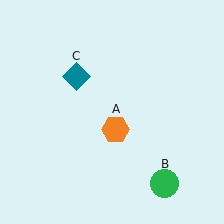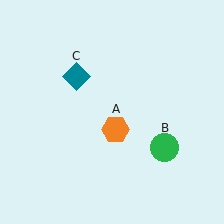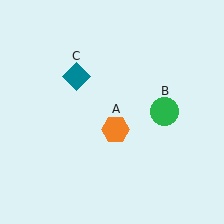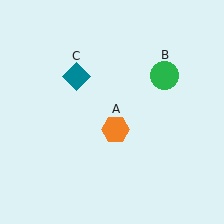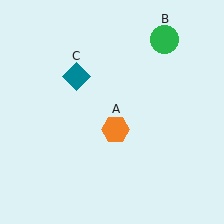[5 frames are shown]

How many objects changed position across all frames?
1 object changed position: green circle (object B).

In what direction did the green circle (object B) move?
The green circle (object B) moved up.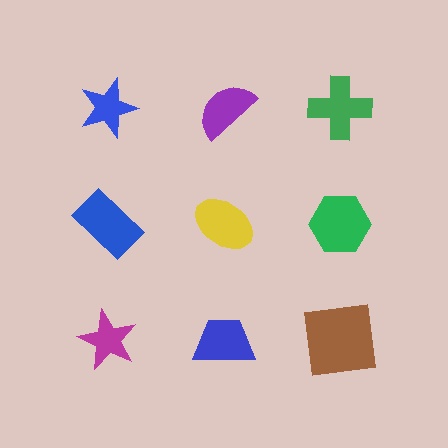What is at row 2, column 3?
A green hexagon.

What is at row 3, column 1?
A magenta star.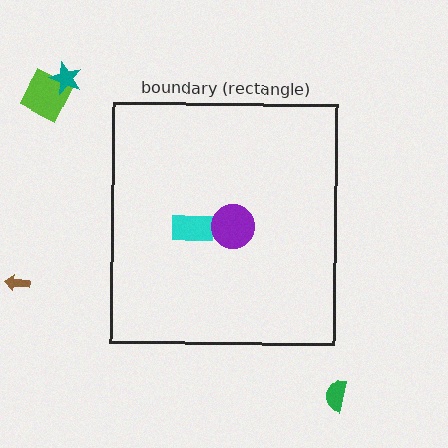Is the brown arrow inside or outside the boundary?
Outside.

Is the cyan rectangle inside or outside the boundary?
Inside.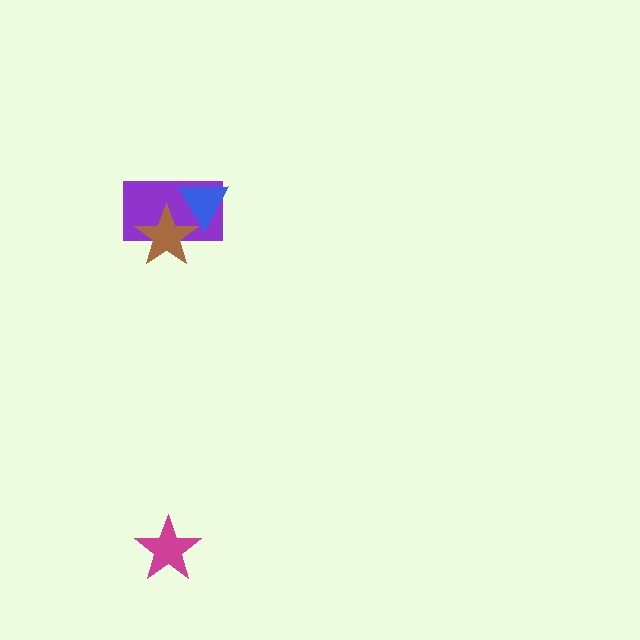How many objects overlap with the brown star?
2 objects overlap with the brown star.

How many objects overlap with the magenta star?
0 objects overlap with the magenta star.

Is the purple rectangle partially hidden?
Yes, it is partially covered by another shape.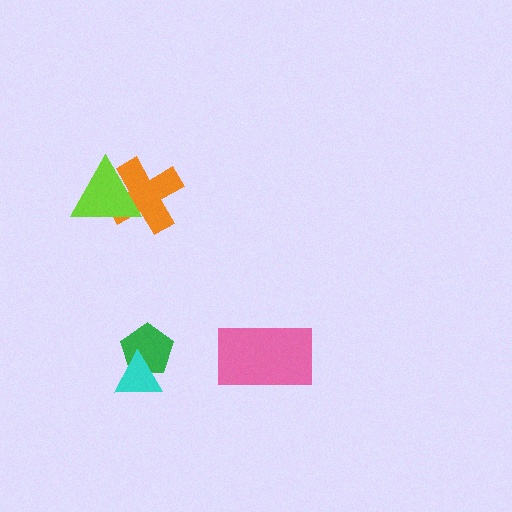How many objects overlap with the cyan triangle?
1 object overlaps with the cyan triangle.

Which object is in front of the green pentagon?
The cyan triangle is in front of the green pentagon.